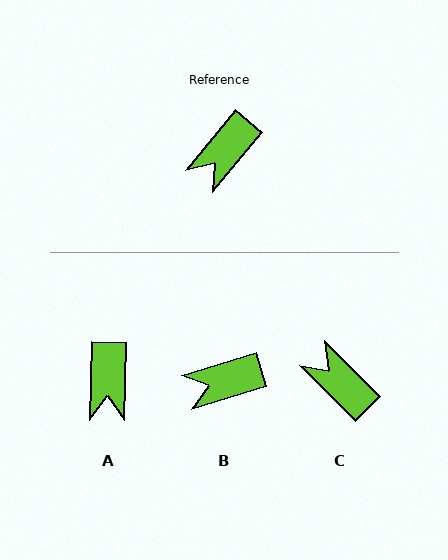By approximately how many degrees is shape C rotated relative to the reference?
Approximately 96 degrees clockwise.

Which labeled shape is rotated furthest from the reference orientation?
C, about 96 degrees away.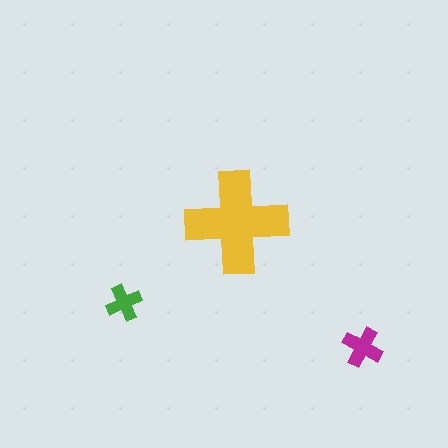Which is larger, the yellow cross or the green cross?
The yellow one.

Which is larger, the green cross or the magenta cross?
The magenta one.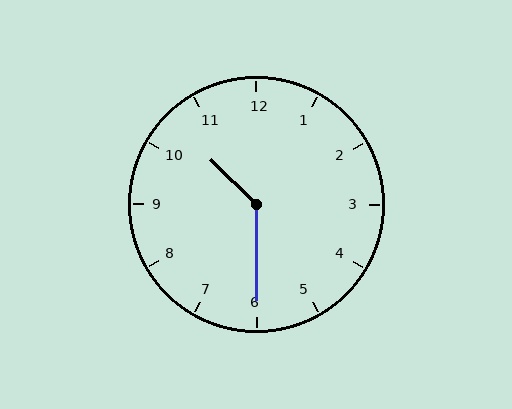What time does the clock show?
10:30.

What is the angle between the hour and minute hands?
Approximately 135 degrees.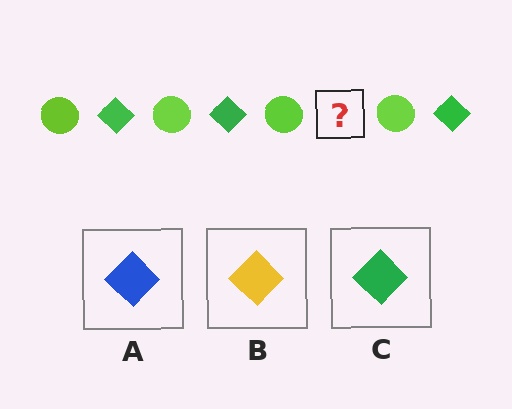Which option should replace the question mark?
Option C.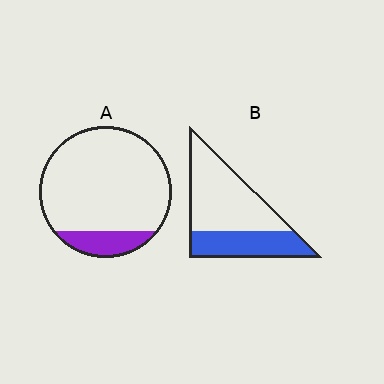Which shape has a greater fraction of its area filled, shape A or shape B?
Shape B.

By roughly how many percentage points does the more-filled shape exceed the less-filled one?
By roughly 20 percentage points (B over A).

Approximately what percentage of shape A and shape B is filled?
A is approximately 15% and B is approximately 35%.